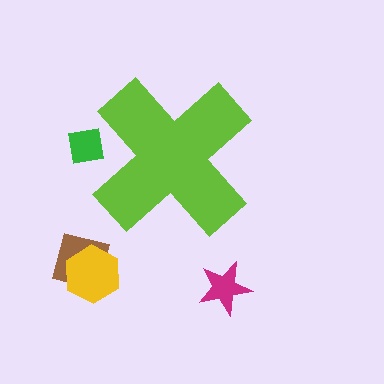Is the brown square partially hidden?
No, the brown square is fully visible.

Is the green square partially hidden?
Yes, the green square is partially hidden behind the lime cross.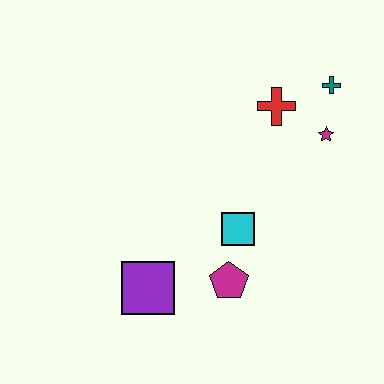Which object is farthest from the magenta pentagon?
The teal cross is farthest from the magenta pentagon.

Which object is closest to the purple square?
The magenta pentagon is closest to the purple square.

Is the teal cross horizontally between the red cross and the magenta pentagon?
No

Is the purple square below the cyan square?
Yes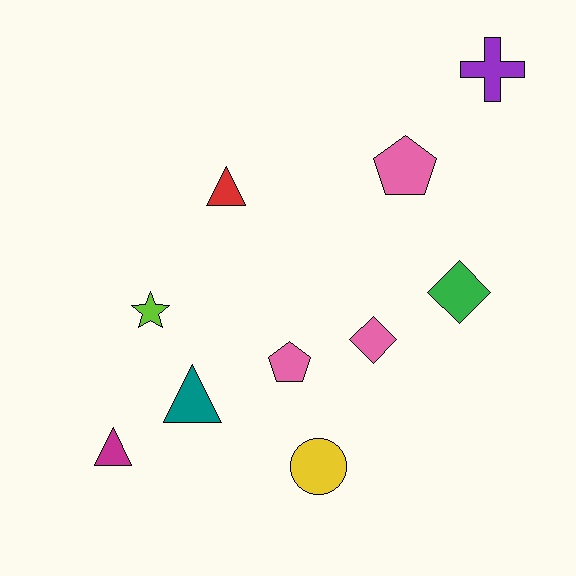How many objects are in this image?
There are 10 objects.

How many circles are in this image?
There is 1 circle.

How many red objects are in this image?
There is 1 red object.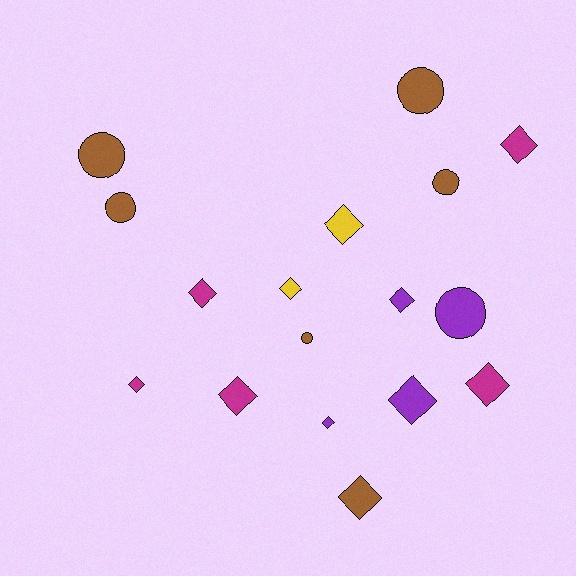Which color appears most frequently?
Brown, with 6 objects.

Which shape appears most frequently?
Diamond, with 11 objects.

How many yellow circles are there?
There are no yellow circles.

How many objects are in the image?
There are 17 objects.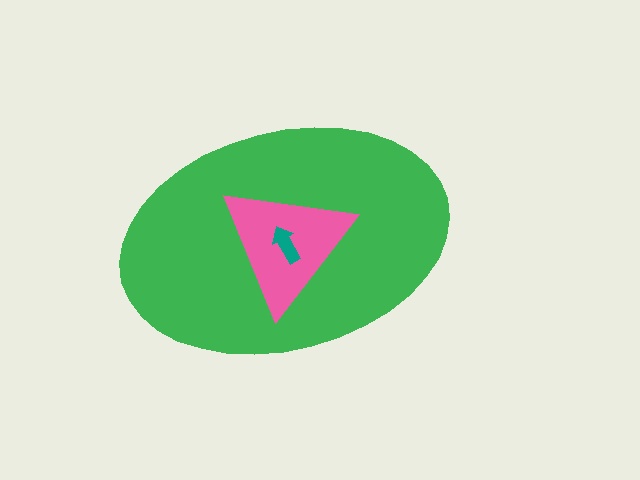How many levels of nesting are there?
3.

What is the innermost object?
The teal arrow.